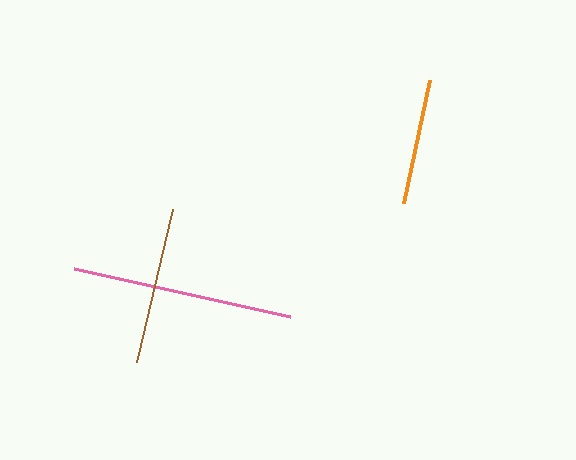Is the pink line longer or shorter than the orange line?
The pink line is longer than the orange line.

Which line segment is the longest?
The pink line is the longest at approximately 221 pixels.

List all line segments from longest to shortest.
From longest to shortest: pink, brown, orange.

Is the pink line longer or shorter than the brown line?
The pink line is longer than the brown line.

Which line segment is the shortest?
The orange line is the shortest at approximately 125 pixels.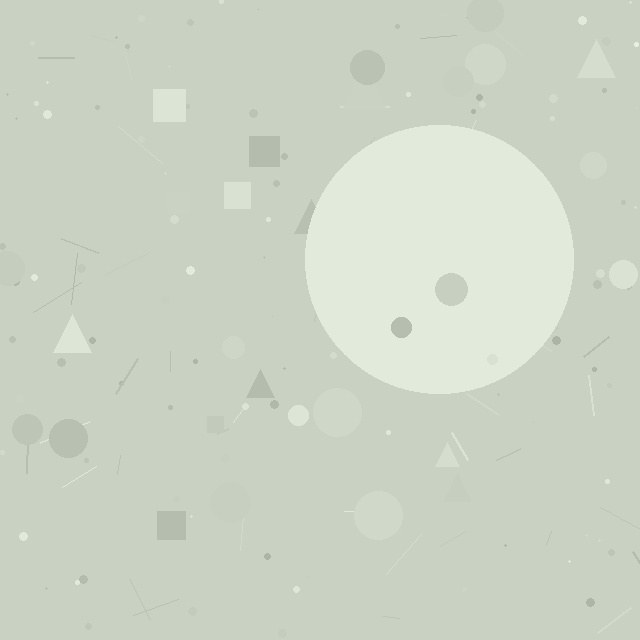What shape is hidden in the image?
A circle is hidden in the image.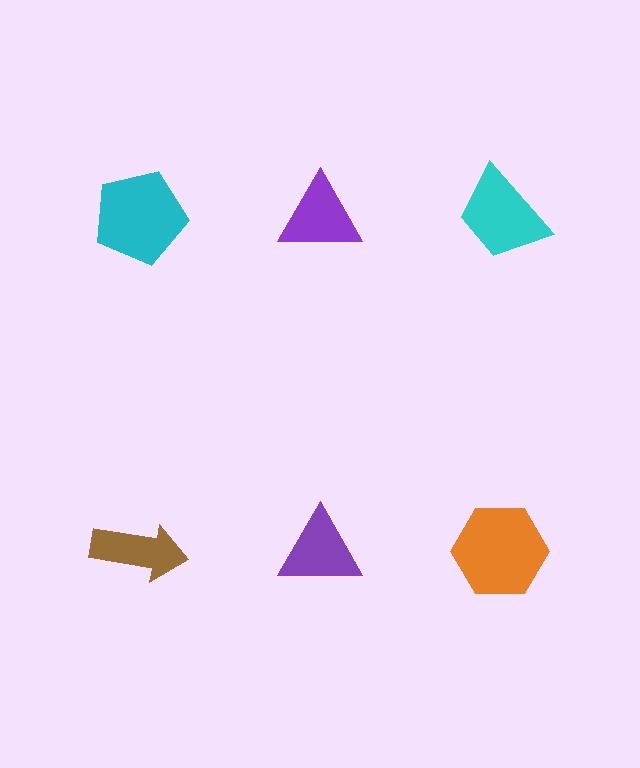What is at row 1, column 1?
A cyan pentagon.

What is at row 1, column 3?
A cyan trapezoid.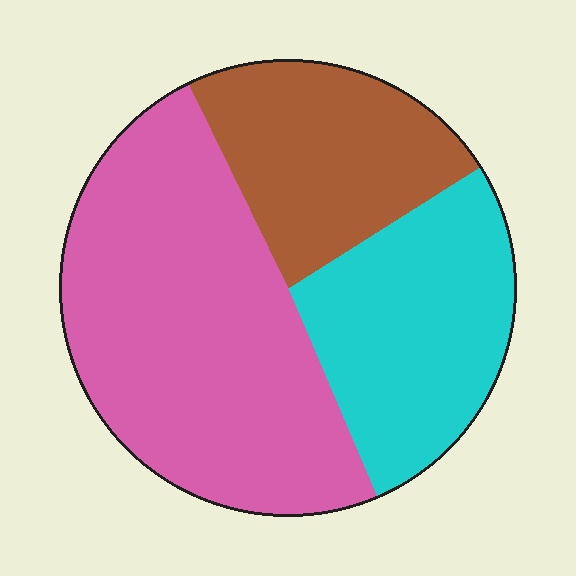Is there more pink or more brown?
Pink.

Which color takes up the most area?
Pink, at roughly 50%.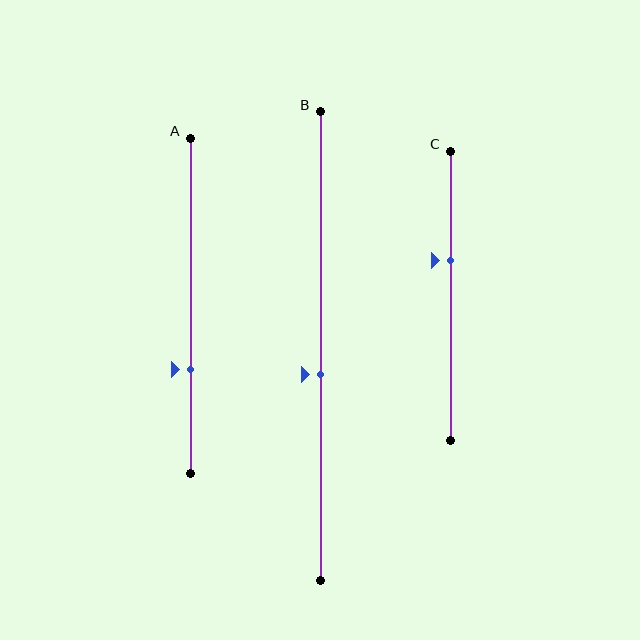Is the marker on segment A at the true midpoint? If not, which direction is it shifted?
No, the marker on segment A is shifted downward by about 19% of the segment length.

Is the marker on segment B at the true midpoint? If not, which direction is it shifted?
No, the marker on segment B is shifted downward by about 6% of the segment length.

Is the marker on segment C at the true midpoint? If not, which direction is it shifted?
No, the marker on segment C is shifted upward by about 12% of the segment length.